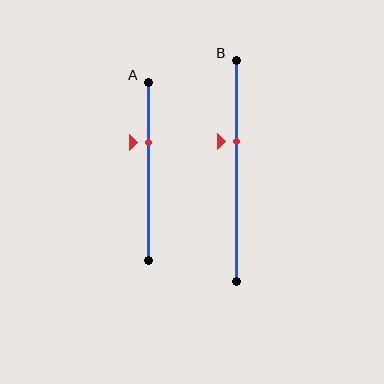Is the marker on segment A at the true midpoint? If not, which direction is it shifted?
No, the marker on segment A is shifted upward by about 16% of the segment length.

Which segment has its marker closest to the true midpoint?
Segment B has its marker closest to the true midpoint.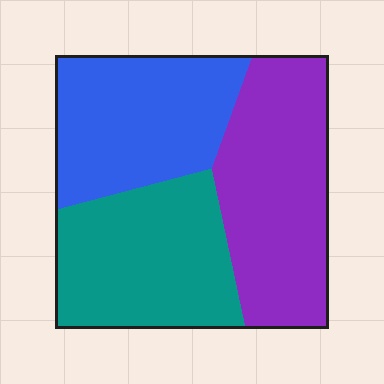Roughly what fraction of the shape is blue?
Blue takes up about one third (1/3) of the shape.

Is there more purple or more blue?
Purple.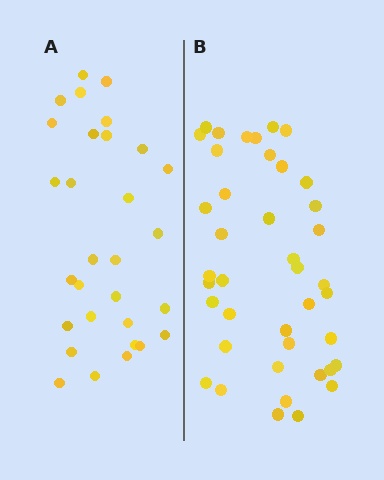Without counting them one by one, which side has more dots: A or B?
Region B (the right region) has more dots.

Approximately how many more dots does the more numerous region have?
Region B has roughly 12 or so more dots than region A.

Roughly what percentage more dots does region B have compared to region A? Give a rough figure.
About 35% more.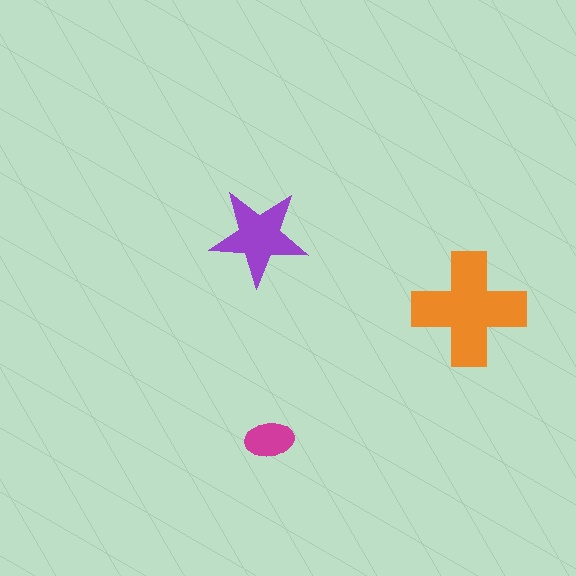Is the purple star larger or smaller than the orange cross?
Smaller.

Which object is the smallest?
The magenta ellipse.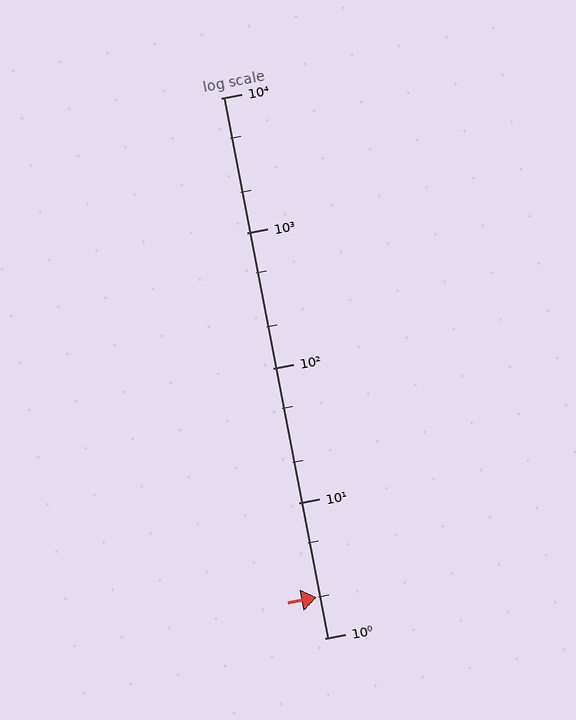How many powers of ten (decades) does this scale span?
The scale spans 4 decades, from 1 to 10000.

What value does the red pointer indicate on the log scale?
The pointer indicates approximately 2.